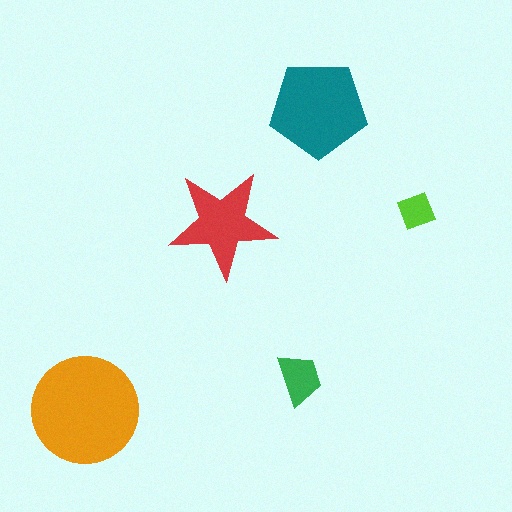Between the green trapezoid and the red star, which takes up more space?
The red star.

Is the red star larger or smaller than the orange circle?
Smaller.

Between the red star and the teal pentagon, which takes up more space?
The teal pentagon.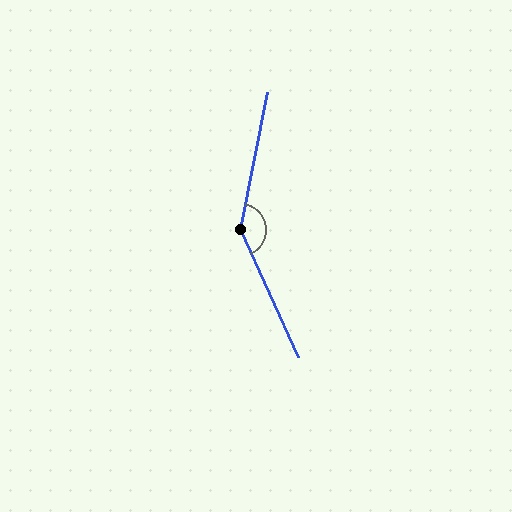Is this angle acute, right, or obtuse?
It is obtuse.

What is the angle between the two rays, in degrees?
Approximately 145 degrees.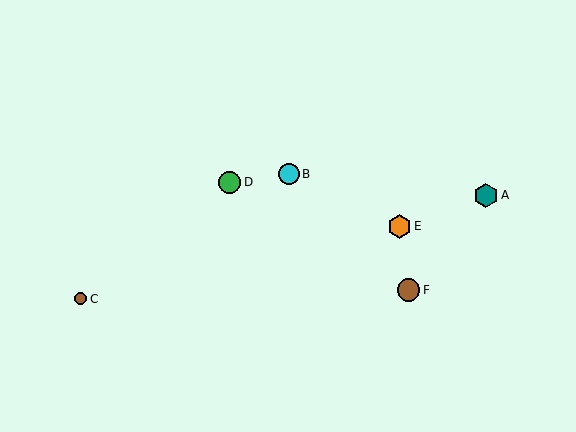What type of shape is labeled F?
Shape F is a brown circle.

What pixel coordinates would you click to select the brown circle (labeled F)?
Click at (408, 290) to select the brown circle F.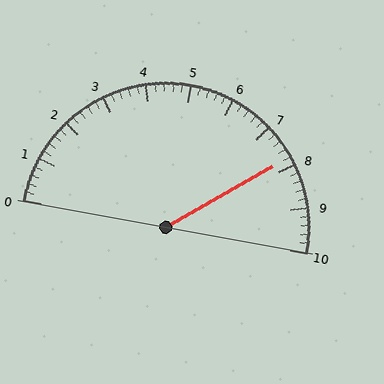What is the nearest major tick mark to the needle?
The nearest major tick mark is 8.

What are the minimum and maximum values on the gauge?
The gauge ranges from 0 to 10.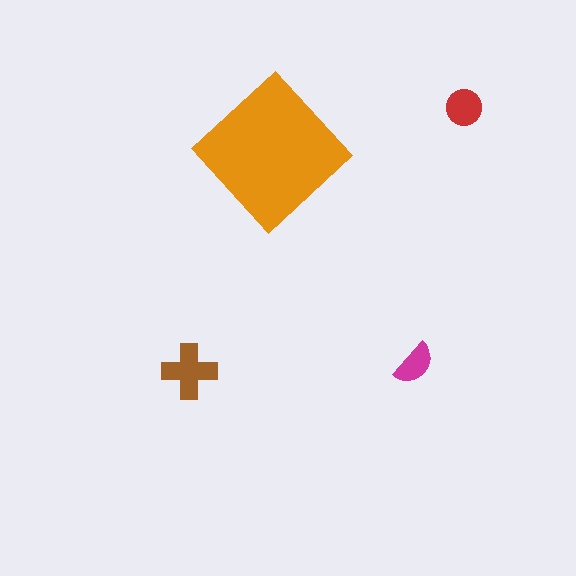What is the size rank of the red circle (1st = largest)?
3rd.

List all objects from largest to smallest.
The orange diamond, the brown cross, the red circle, the magenta semicircle.